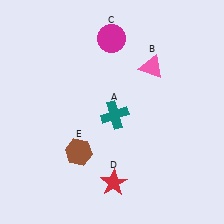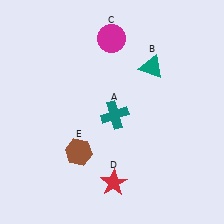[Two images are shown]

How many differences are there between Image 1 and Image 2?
There is 1 difference between the two images.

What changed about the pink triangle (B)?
In Image 1, B is pink. In Image 2, it changed to teal.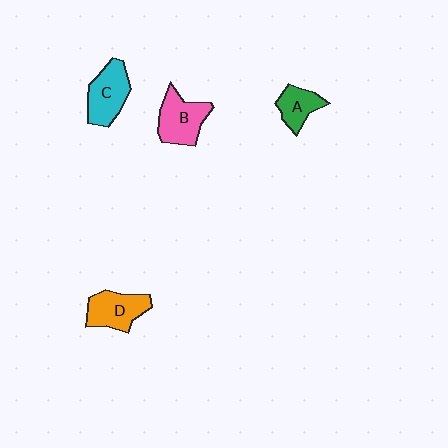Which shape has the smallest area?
Shape A (green).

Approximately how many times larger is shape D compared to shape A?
Approximately 1.4 times.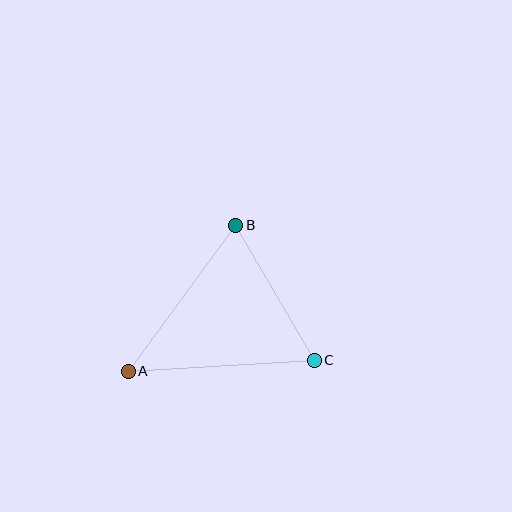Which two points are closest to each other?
Points B and C are closest to each other.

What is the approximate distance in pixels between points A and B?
The distance between A and B is approximately 181 pixels.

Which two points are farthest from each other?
Points A and C are farthest from each other.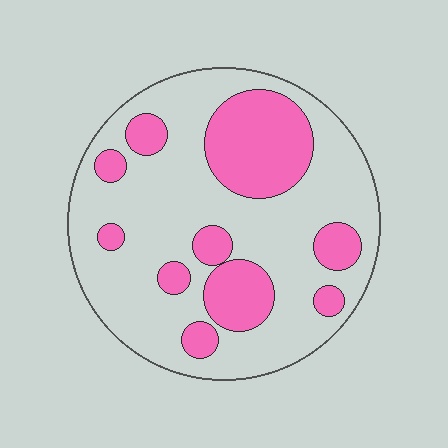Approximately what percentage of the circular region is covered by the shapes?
Approximately 30%.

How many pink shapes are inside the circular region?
10.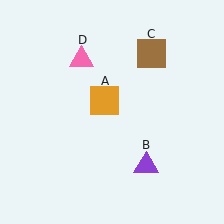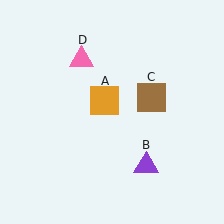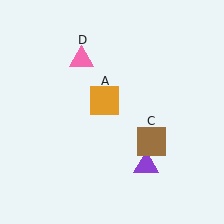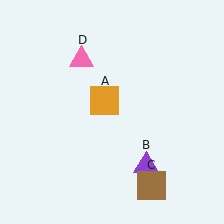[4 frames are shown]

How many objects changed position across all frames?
1 object changed position: brown square (object C).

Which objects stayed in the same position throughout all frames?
Orange square (object A) and purple triangle (object B) and pink triangle (object D) remained stationary.